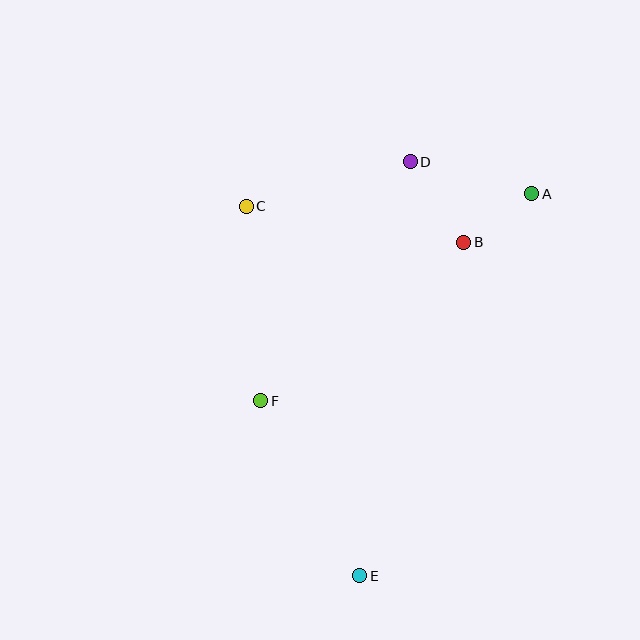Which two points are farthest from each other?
Points A and E are farthest from each other.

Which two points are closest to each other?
Points A and B are closest to each other.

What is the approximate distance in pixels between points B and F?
The distance between B and F is approximately 258 pixels.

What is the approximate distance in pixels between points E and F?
The distance between E and F is approximately 201 pixels.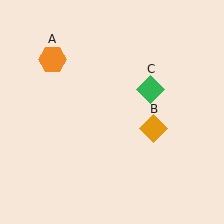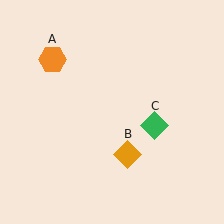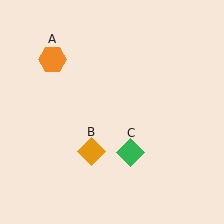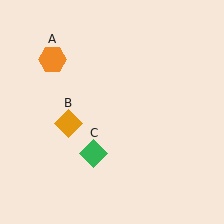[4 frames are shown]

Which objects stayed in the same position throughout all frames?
Orange hexagon (object A) remained stationary.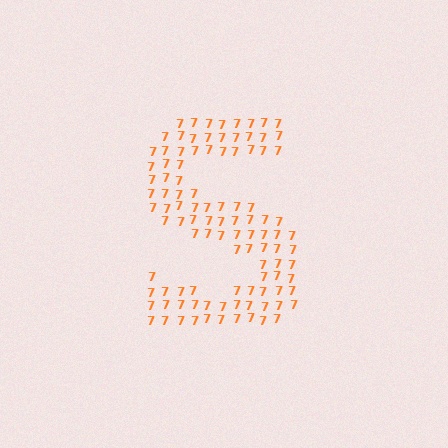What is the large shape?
The large shape is the letter S.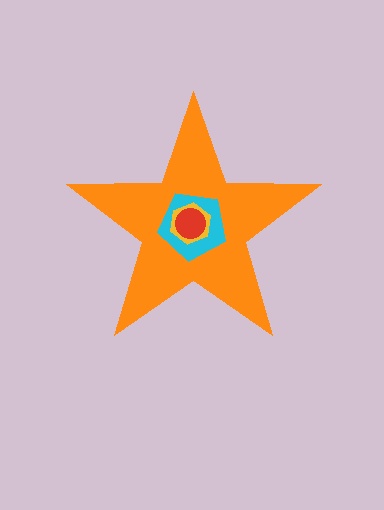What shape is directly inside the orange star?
The cyan pentagon.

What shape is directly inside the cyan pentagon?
The yellow hexagon.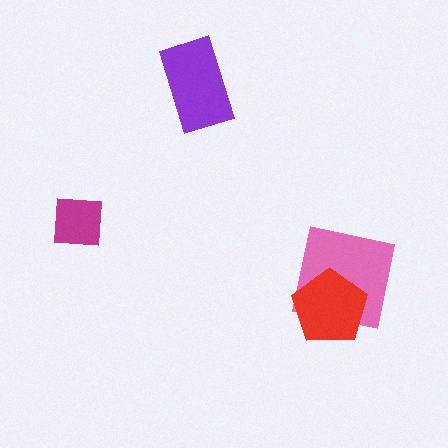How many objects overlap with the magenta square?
0 objects overlap with the magenta square.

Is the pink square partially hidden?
Yes, it is partially covered by another shape.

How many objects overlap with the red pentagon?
1 object overlaps with the red pentagon.